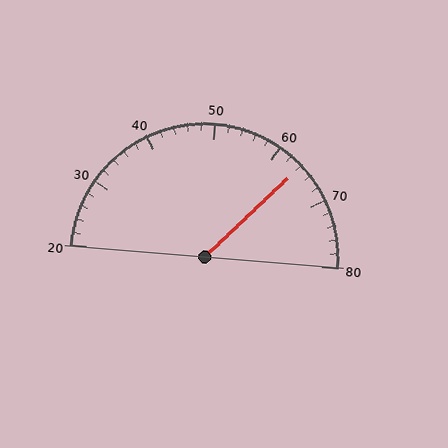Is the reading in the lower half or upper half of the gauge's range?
The reading is in the upper half of the range (20 to 80).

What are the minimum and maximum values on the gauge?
The gauge ranges from 20 to 80.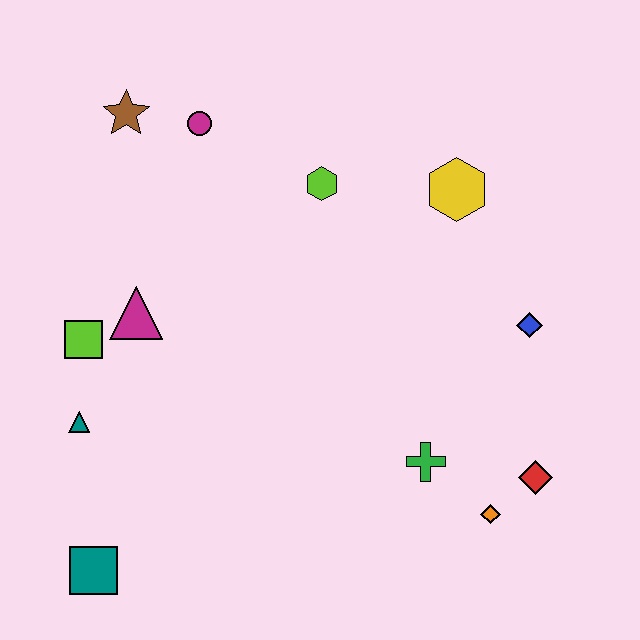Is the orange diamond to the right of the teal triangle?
Yes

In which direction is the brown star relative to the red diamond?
The brown star is to the left of the red diamond.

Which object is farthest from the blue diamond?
The teal square is farthest from the blue diamond.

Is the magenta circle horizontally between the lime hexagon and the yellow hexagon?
No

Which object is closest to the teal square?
The teal triangle is closest to the teal square.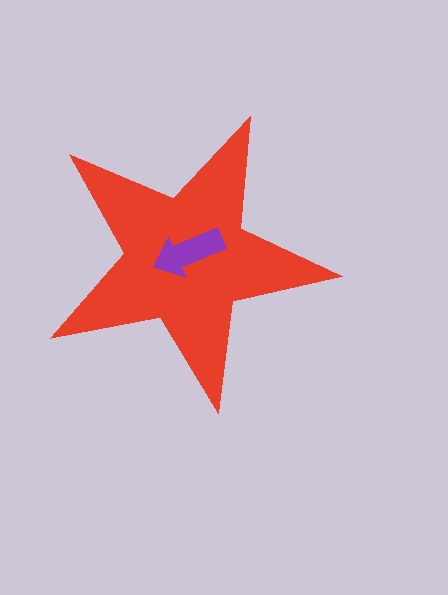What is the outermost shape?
The red star.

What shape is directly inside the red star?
The purple arrow.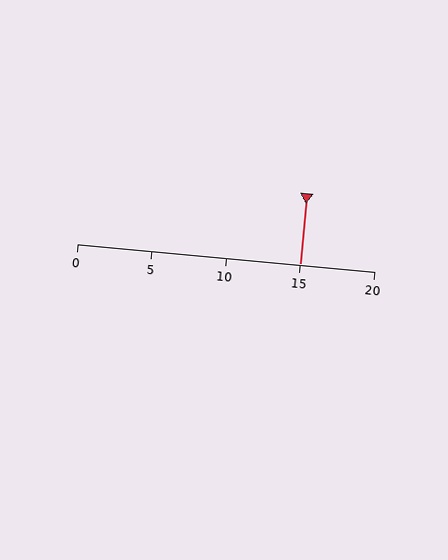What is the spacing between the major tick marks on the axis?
The major ticks are spaced 5 apart.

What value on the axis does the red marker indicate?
The marker indicates approximately 15.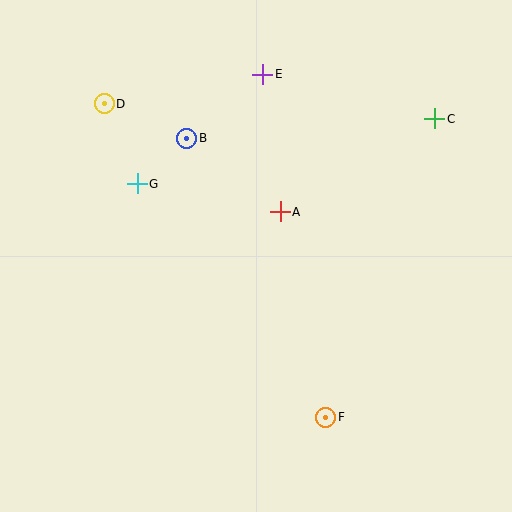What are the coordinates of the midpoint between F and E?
The midpoint between F and E is at (294, 246).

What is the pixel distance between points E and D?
The distance between E and D is 161 pixels.